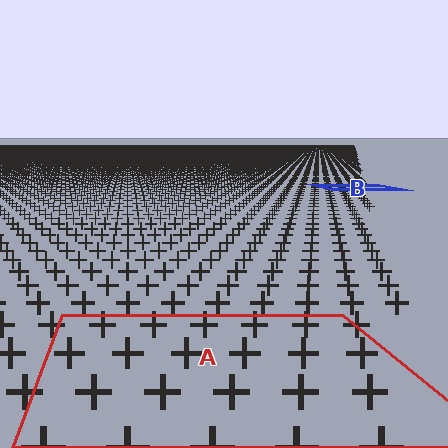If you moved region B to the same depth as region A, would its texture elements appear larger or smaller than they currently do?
They would appear larger. At a closer depth, the same texture elements are projected at a bigger on-screen size.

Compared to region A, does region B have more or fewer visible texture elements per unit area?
Region B has more texture elements per unit area — they are packed more densely because it is farther away.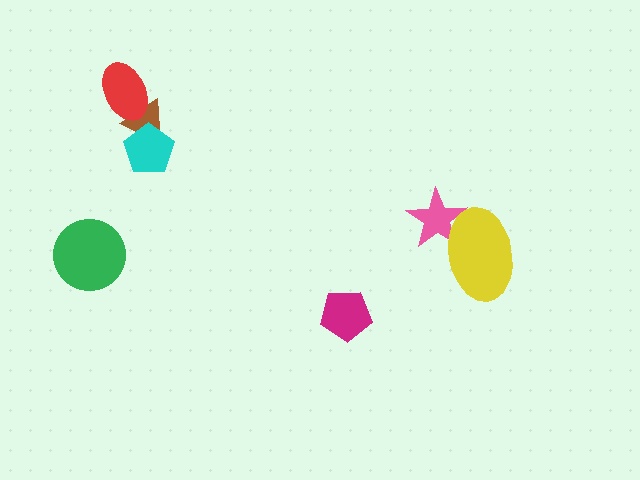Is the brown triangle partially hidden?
Yes, it is partially covered by another shape.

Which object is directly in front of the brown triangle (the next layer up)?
The cyan pentagon is directly in front of the brown triangle.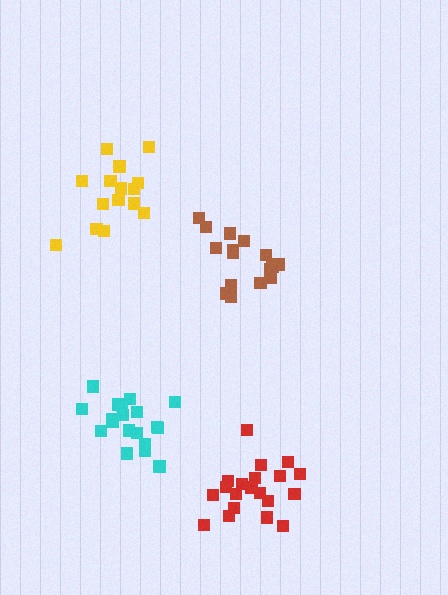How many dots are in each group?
Group 1: 16 dots, Group 2: 20 dots, Group 3: 15 dots, Group 4: 19 dots (70 total).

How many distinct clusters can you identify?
There are 4 distinct clusters.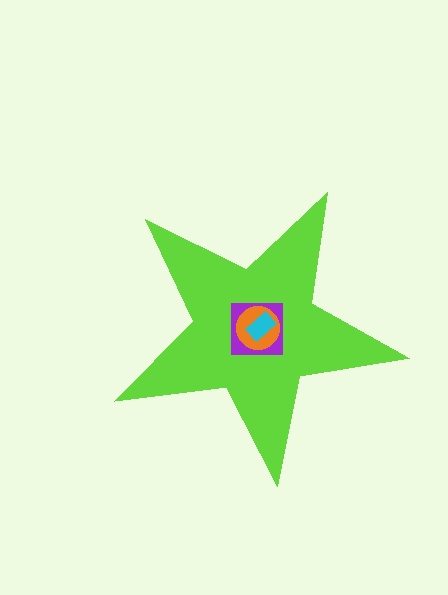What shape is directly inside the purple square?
The orange circle.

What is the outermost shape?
The lime star.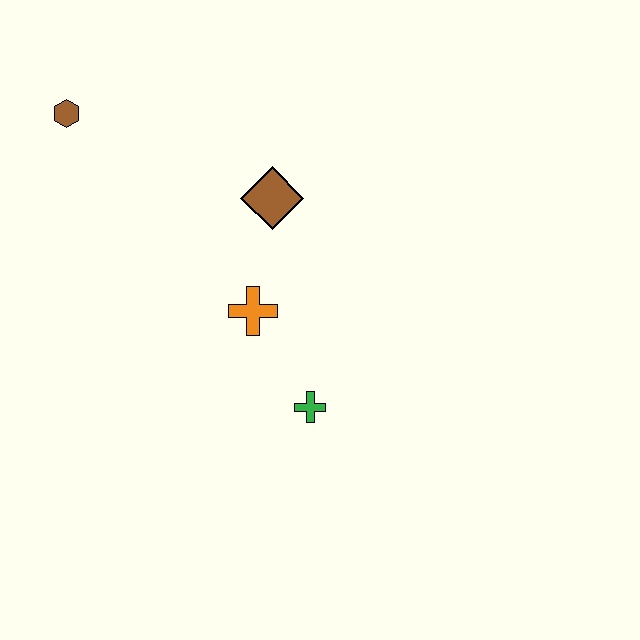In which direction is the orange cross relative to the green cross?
The orange cross is above the green cross.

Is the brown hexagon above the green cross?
Yes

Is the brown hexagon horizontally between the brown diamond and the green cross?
No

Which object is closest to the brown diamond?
The orange cross is closest to the brown diamond.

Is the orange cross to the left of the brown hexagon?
No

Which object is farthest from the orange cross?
The brown hexagon is farthest from the orange cross.